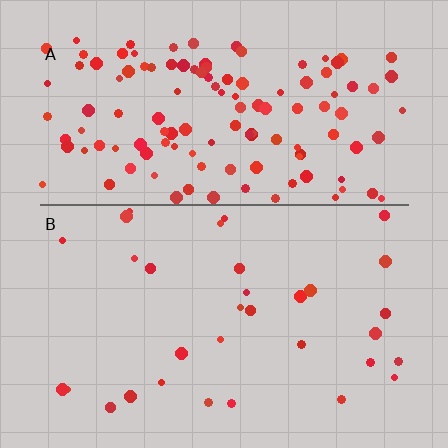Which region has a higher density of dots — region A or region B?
A (the top).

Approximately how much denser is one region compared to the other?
Approximately 4.0× — region A over region B.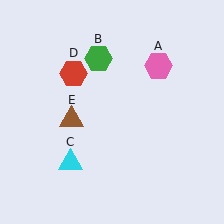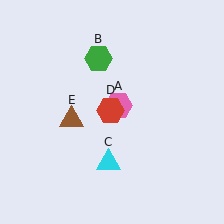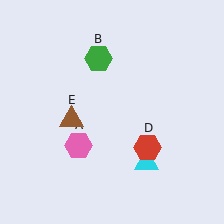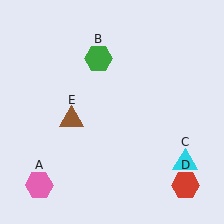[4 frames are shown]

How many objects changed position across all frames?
3 objects changed position: pink hexagon (object A), cyan triangle (object C), red hexagon (object D).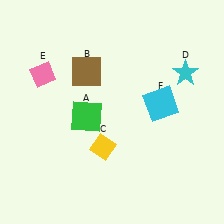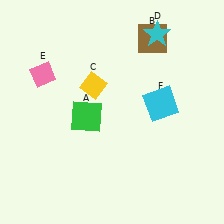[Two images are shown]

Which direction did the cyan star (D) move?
The cyan star (D) moved up.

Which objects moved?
The objects that moved are: the brown square (B), the yellow diamond (C), the cyan star (D).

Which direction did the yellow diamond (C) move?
The yellow diamond (C) moved up.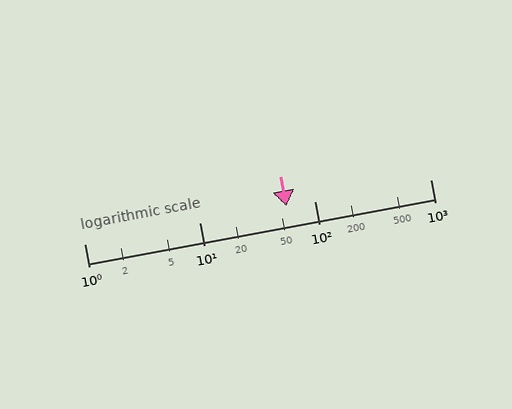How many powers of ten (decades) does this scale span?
The scale spans 3 decades, from 1 to 1000.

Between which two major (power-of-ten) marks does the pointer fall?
The pointer is between 10 and 100.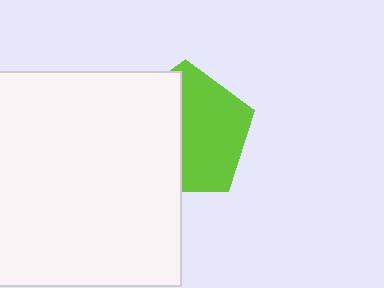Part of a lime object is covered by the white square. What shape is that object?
It is a pentagon.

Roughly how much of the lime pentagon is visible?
About half of it is visible (roughly 54%).